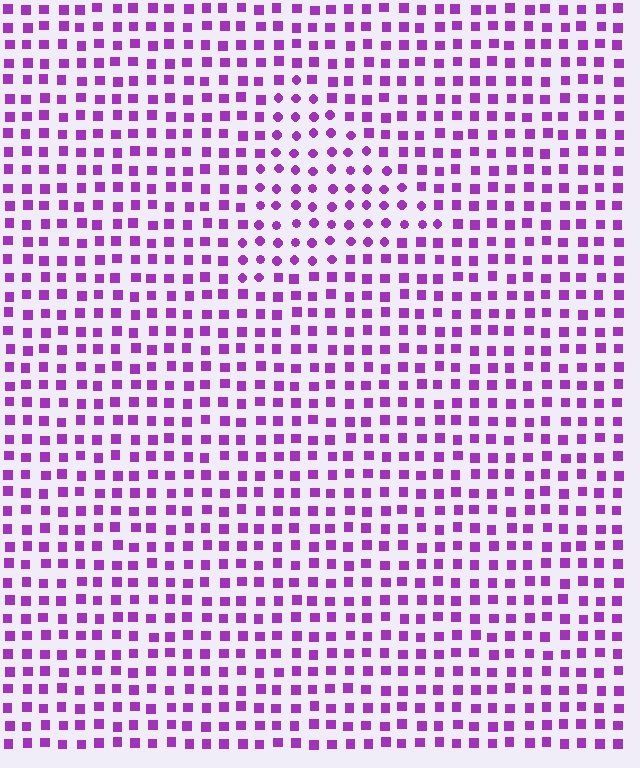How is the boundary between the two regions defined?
The boundary is defined by a change in element shape: circles inside vs. squares outside. All elements share the same color and spacing.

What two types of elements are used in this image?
The image uses circles inside the triangle region and squares outside it.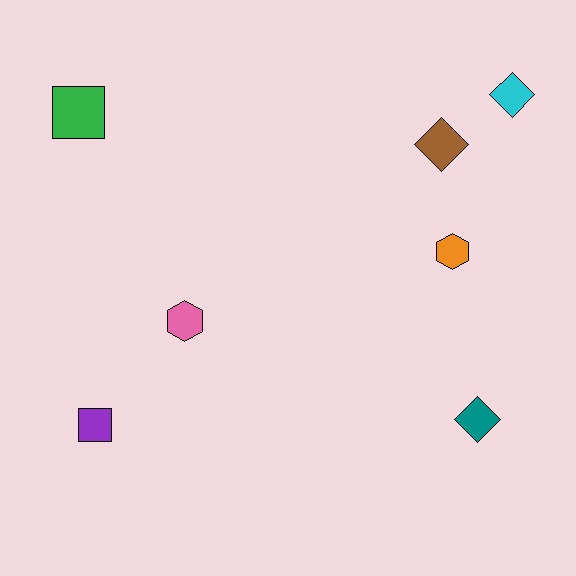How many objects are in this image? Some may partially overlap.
There are 7 objects.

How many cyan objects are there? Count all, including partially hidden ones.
There is 1 cyan object.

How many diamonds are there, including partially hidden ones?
There are 3 diamonds.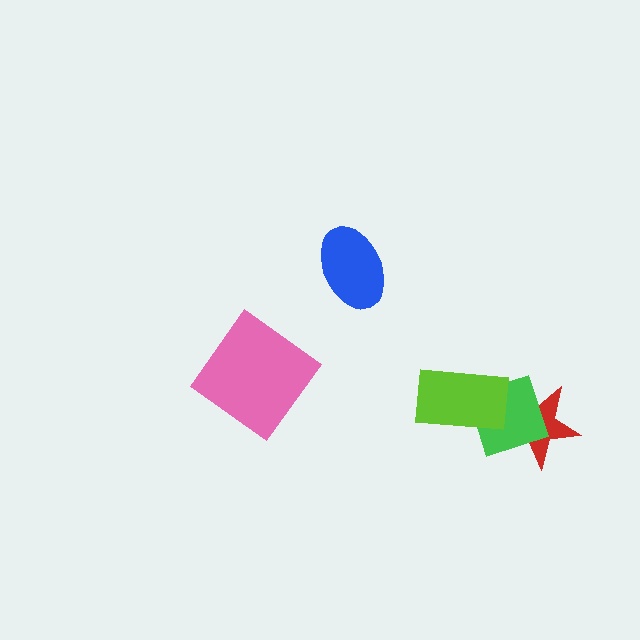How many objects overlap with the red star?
2 objects overlap with the red star.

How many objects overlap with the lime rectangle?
2 objects overlap with the lime rectangle.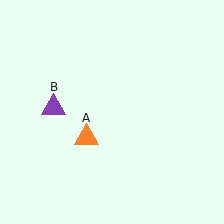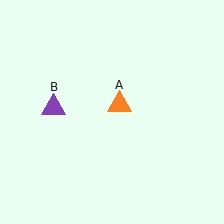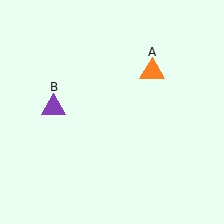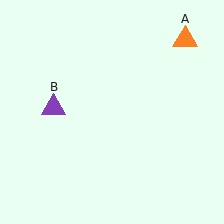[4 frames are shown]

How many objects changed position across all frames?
1 object changed position: orange triangle (object A).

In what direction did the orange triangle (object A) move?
The orange triangle (object A) moved up and to the right.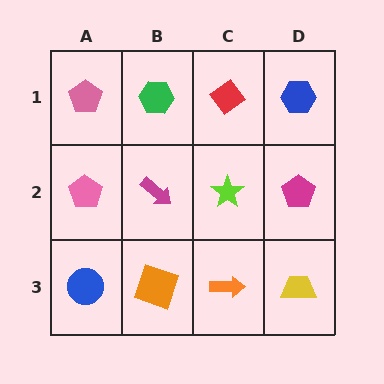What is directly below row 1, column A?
A pink pentagon.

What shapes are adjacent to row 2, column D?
A blue hexagon (row 1, column D), a yellow trapezoid (row 3, column D), a lime star (row 2, column C).